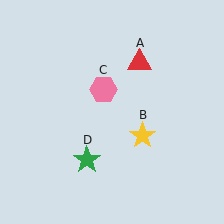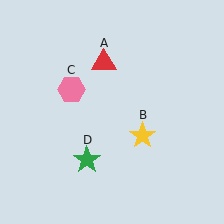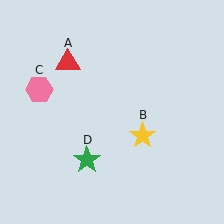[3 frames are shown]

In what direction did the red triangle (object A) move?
The red triangle (object A) moved left.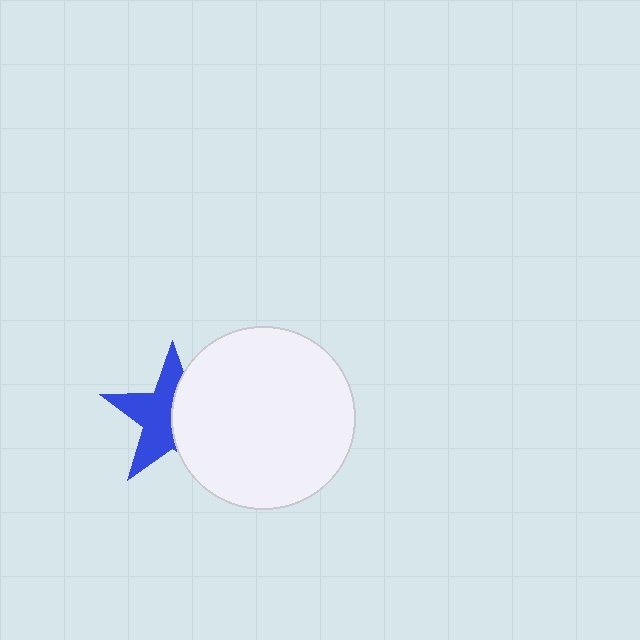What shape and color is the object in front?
The object in front is a white circle.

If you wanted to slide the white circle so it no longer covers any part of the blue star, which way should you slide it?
Slide it right — that is the most direct way to separate the two shapes.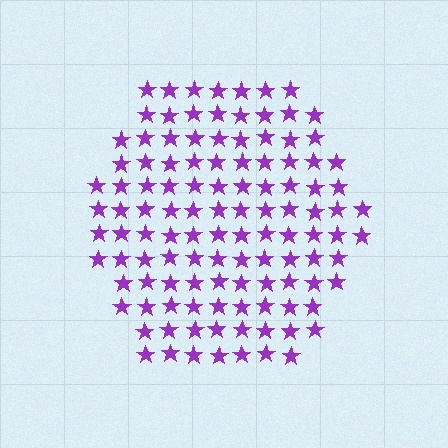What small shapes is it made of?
It is made of small stars.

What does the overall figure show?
The overall figure shows a hexagon.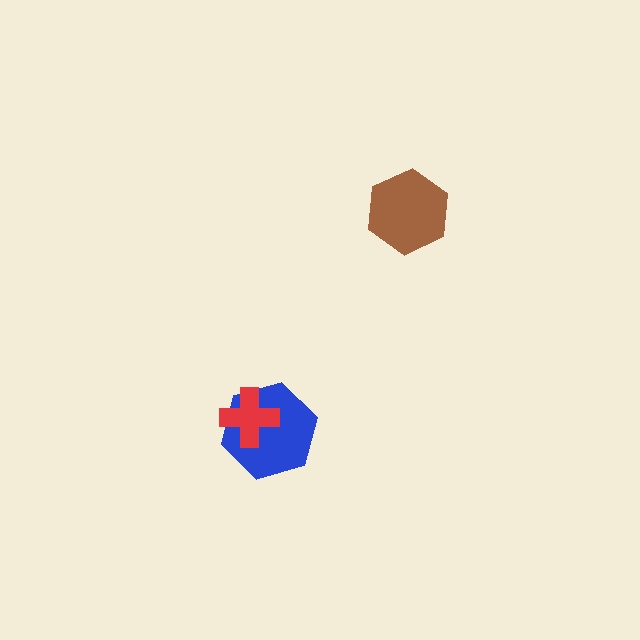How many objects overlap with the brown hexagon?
0 objects overlap with the brown hexagon.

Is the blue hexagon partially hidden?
Yes, it is partially covered by another shape.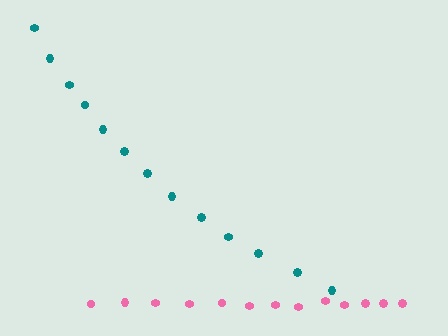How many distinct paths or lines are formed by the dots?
There are 2 distinct paths.